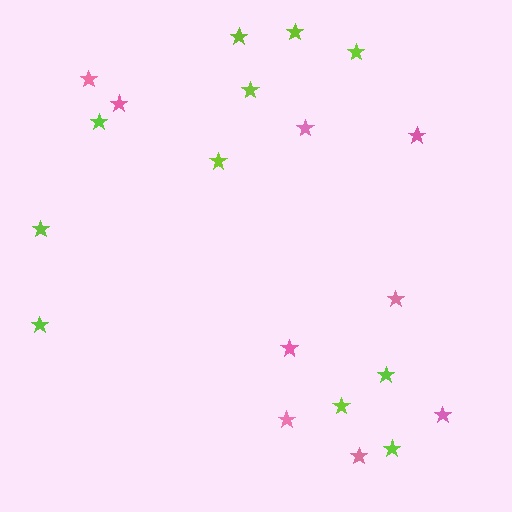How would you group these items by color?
There are 2 groups: one group of lime stars (11) and one group of pink stars (9).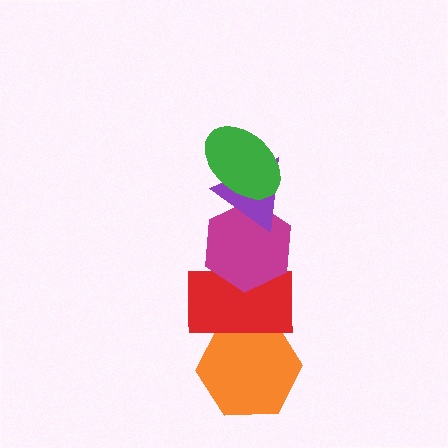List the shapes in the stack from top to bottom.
From top to bottom: the green ellipse, the purple triangle, the magenta hexagon, the red rectangle, the orange hexagon.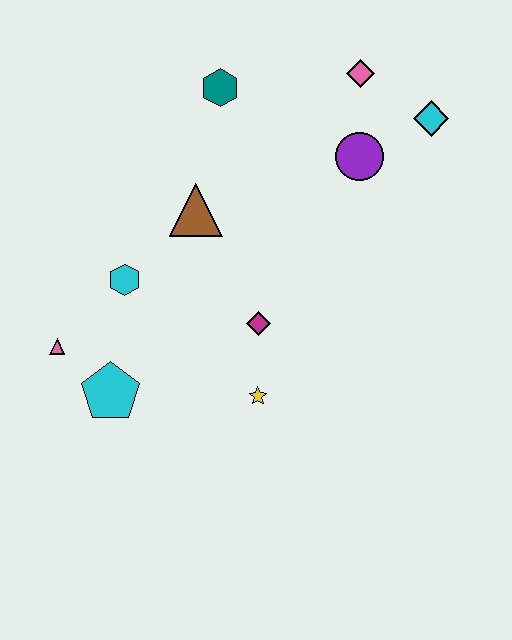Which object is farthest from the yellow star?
The pink diamond is farthest from the yellow star.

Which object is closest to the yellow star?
The magenta diamond is closest to the yellow star.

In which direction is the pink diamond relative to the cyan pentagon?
The pink diamond is above the cyan pentagon.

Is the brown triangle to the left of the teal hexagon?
Yes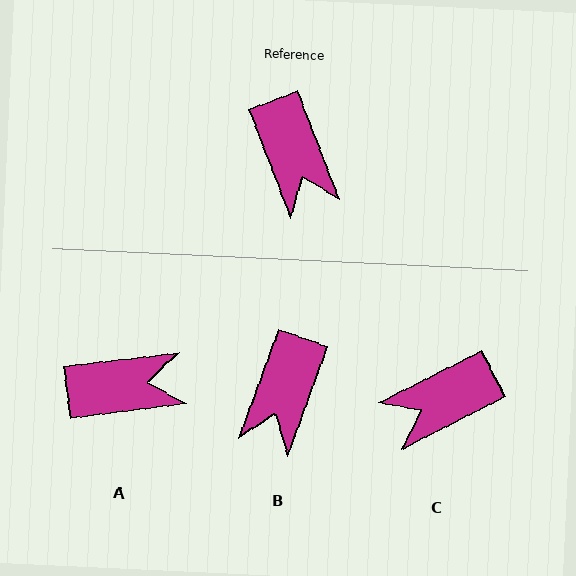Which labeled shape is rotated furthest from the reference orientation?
C, about 84 degrees away.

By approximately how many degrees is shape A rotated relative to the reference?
Approximately 76 degrees counter-clockwise.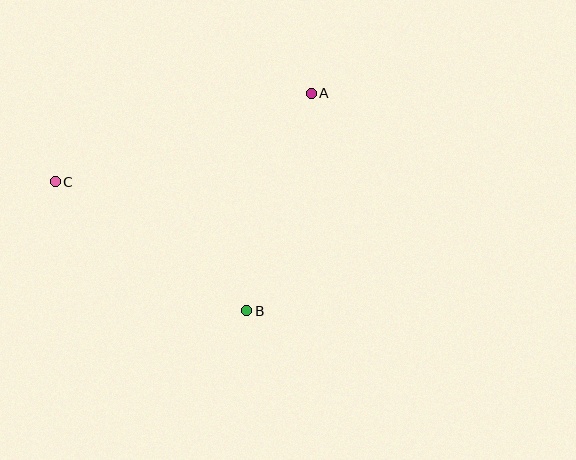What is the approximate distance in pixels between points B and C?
The distance between B and C is approximately 231 pixels.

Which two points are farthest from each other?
Points A and C are farthest from each other.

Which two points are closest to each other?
Points A and B are closest to each other.